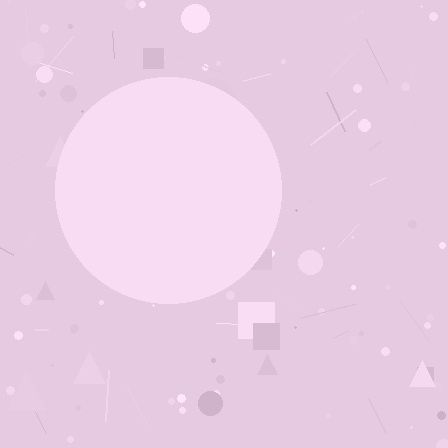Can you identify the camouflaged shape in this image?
The camouflaged shape is a circle.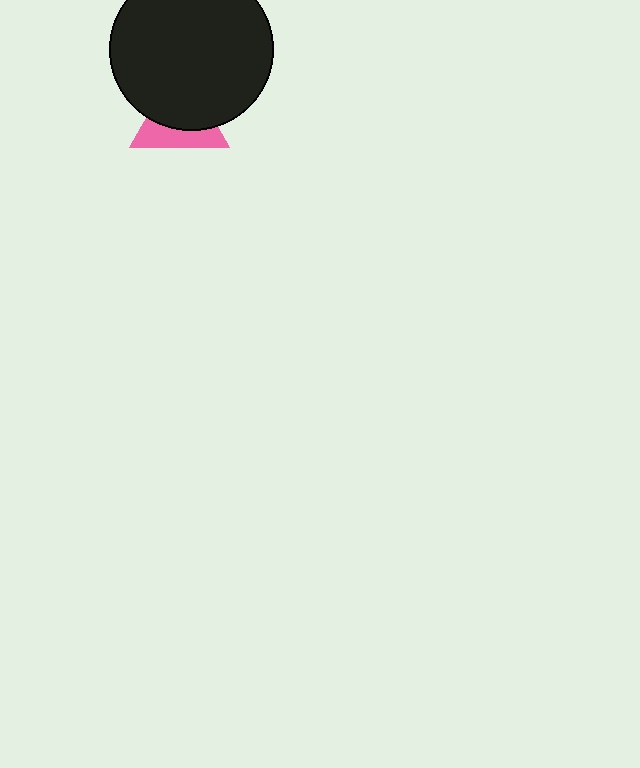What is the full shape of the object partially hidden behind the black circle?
The partially hidden object is a pink triangle.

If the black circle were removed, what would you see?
You would see the complete pink triangle.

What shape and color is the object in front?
The object in front is a black circle.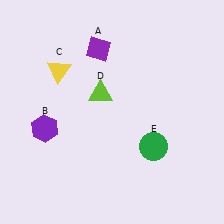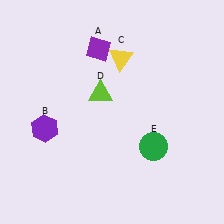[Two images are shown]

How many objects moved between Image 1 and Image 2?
1 object moved between the two images.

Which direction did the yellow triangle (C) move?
The yellow triangle (C) moved right.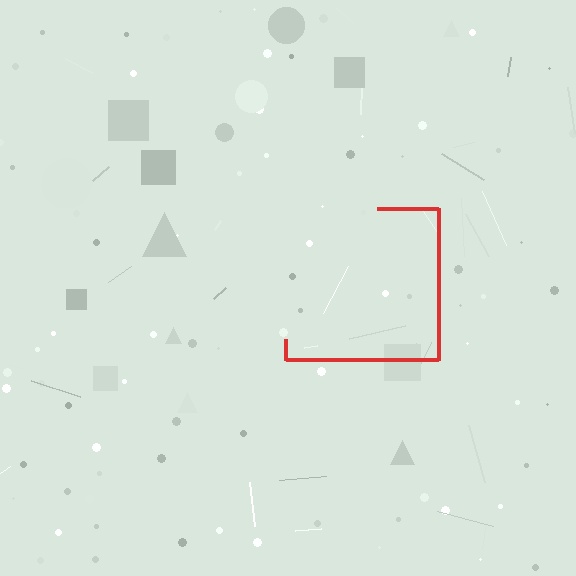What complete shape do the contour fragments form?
The contour fragments form a square.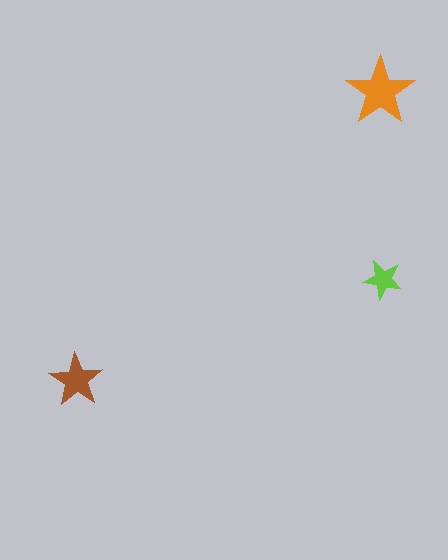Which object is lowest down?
The brown star is bottommost.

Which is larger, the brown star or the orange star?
The orange one.